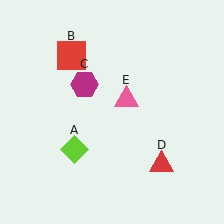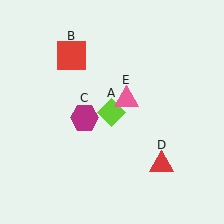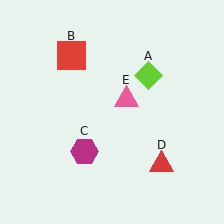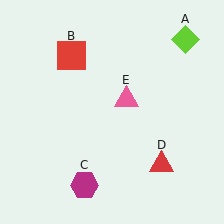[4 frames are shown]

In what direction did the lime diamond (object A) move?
The lime diamond (object A) moved up and to the right.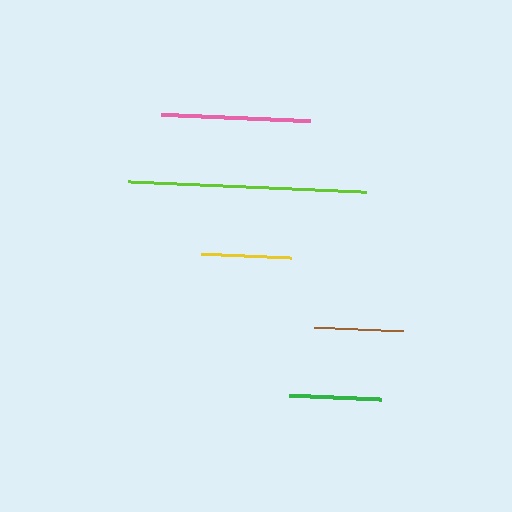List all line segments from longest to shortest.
From longest to shortest: lime, pink, green, yellow, brown.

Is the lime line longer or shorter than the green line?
The lime line is longer than the green line.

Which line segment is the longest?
The lime line is the longest at approximately 238 pixels.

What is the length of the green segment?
The green segment is approximately 93 pixels long.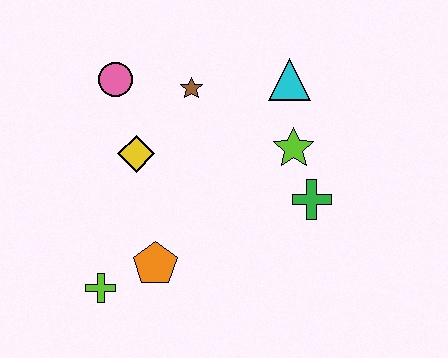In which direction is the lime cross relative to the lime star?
The lime cross is to the left of the lime star.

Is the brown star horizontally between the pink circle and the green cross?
Yes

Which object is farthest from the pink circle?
The green cross is farthest from the pink circle.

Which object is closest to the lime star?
The green cross is closest to the lime star.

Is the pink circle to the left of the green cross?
Yes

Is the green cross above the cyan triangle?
No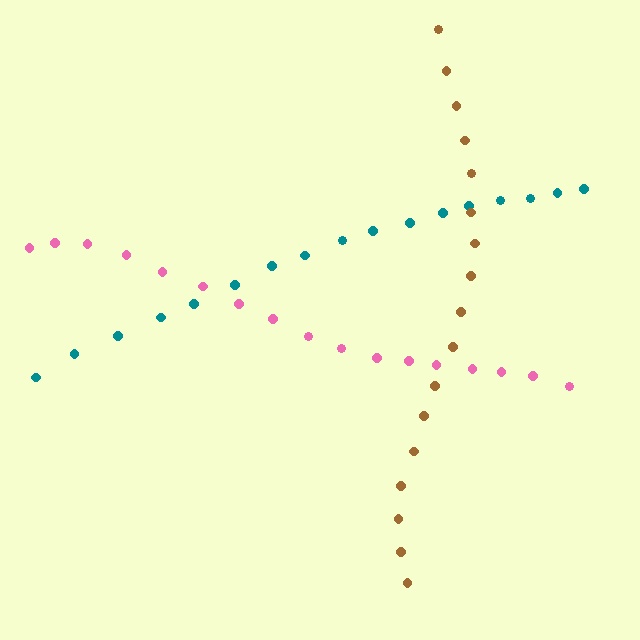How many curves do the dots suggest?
There are 3 distinct paths.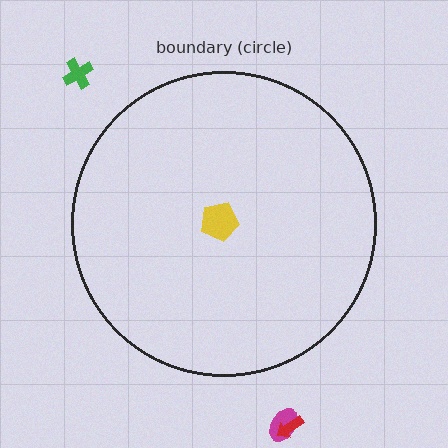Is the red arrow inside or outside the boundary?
Outside.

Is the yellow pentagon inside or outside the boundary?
Inside.